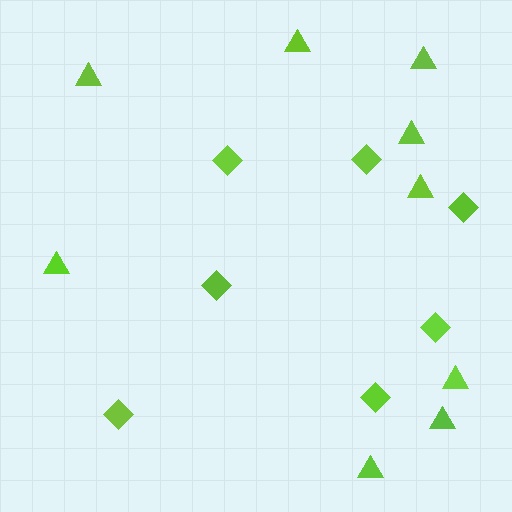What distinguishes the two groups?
There are 2 groups: one group of triangles (9) and one group of diamonds (7).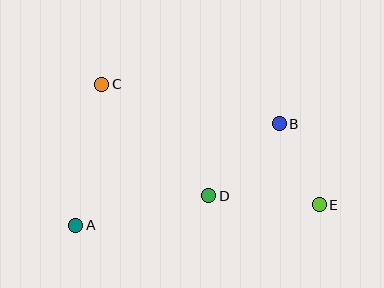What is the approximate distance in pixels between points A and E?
The distance between A and E is approximately 244 pixels.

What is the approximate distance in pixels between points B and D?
The distance between B and D is approximately 101 pixels.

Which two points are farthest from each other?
Points C and E are farthest from each other.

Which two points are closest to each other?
Points B and E are closest to each other.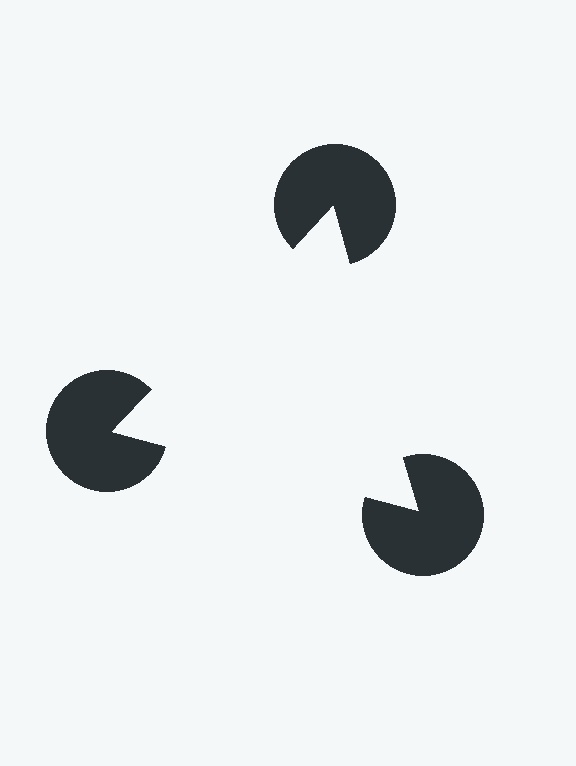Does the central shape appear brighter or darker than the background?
It typically appears slightly brighter than the background, even though no actual brightness change is drawn.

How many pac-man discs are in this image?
There are 3 — one at each vertex of the illusory triangle.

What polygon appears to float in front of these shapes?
An illusory triangle — its edges are inferred from the aligned wedge cuts in the pac-man discs, not physically drawn.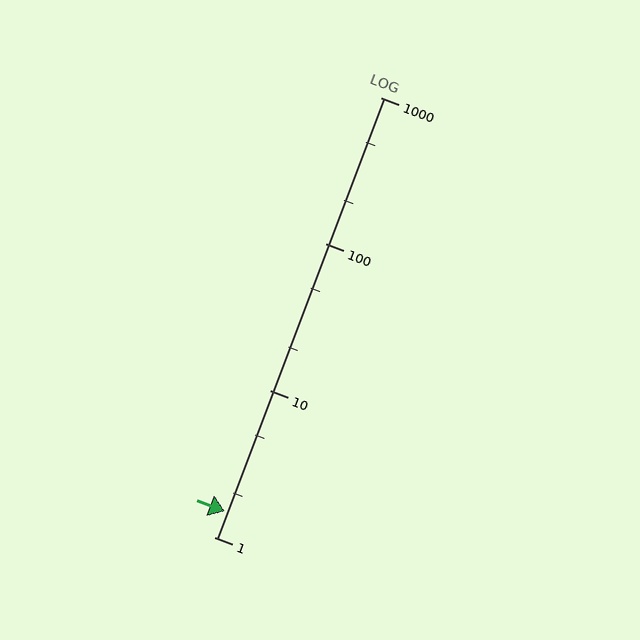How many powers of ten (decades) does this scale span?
The scale spans 3 decades, from 1 to 1000.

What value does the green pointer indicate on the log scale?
The pointer indicates approximately 1.5.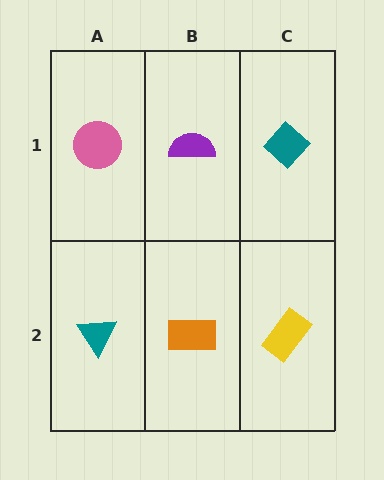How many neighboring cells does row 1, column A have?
2.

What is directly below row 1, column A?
A teal triangle.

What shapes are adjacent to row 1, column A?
A teal triangle (row 2, column A), a purple semicircle (row 1, column B).